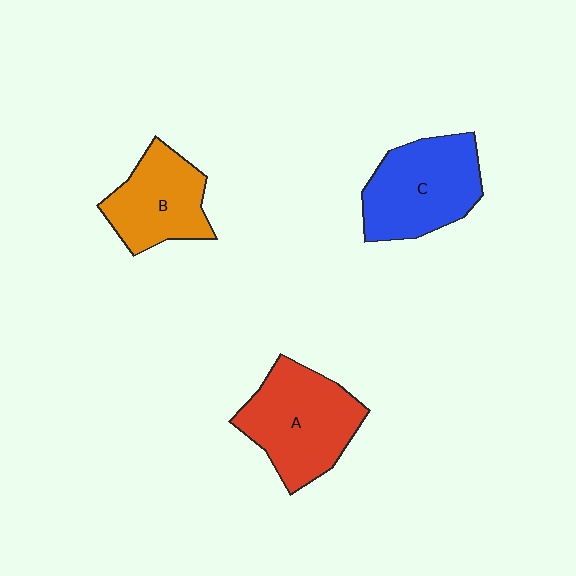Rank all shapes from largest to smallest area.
From largest to smallest: A (red), C (blue), B (orange).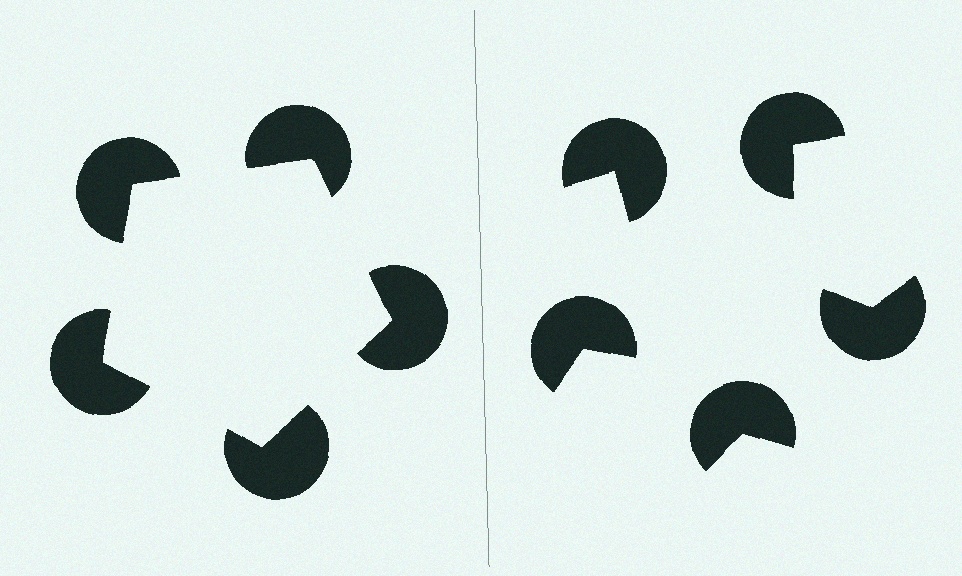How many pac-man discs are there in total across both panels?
10 — 5 on each side.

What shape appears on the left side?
An illusory pentagon.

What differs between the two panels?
The pac-man discs are positioned identically on both sides; only the wedge orientations differ. On the left they align to a pentagon; on the right they are misaligned.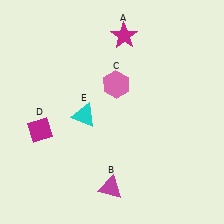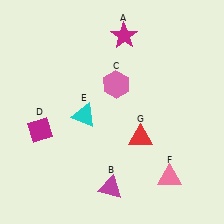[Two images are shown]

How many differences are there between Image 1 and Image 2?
There are 2 differences between the two images.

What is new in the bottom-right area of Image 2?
A red triangle (G) was added in the bottom-right area of Image 2.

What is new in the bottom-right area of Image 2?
A pink triangle (F) was added in the bottom-right area of Image 2.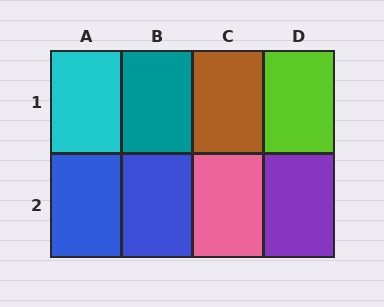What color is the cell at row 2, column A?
Blue.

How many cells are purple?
1 cell is purple.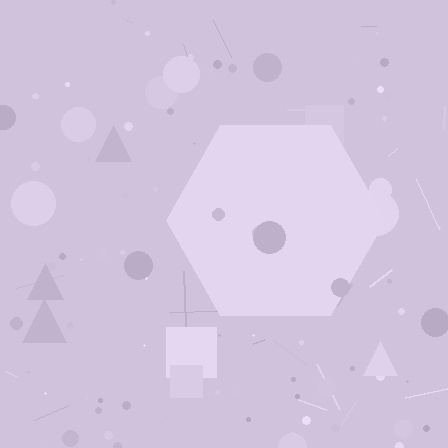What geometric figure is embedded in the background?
A hexagon is embedded in the background.